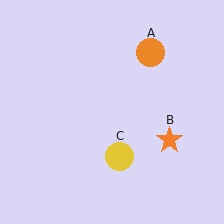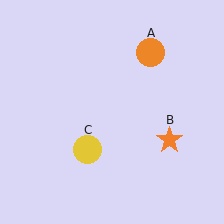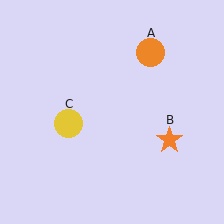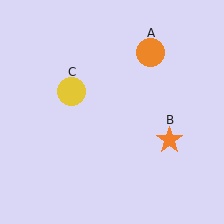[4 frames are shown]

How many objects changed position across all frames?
1 object changed position: yellow circle (object C).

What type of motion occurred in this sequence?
The yellow circle (object C) rotated clockwise around the center of the scene.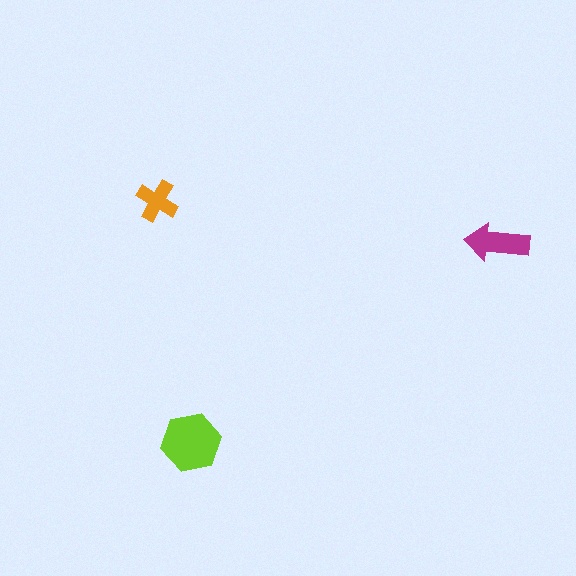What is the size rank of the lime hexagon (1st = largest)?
1st.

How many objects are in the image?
There are 3 objects in the image.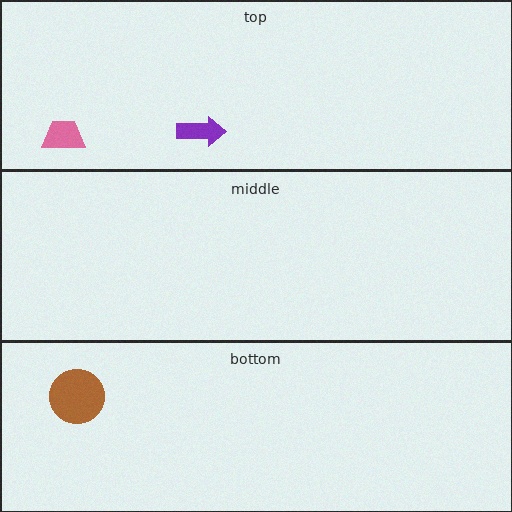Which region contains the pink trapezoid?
The top region.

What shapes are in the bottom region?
The brown circle.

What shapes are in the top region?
The pink trapezoid, the purple arrow.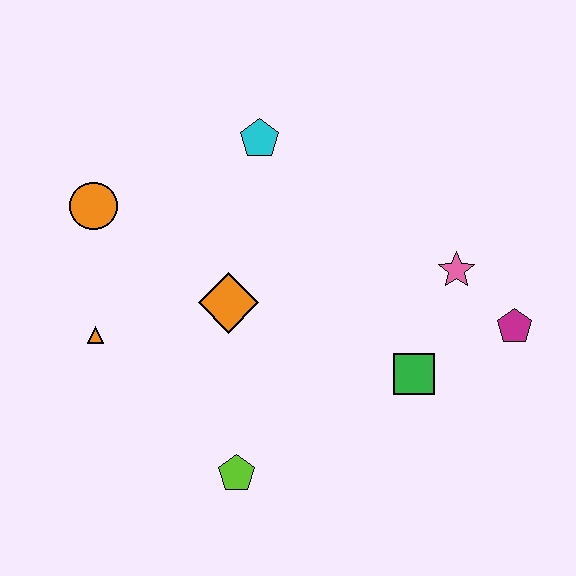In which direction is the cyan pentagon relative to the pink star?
The cyan pentagon is to the left of the pink star.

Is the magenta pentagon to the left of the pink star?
No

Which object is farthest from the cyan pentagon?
The lime pentagon is farthest from the cyan pentagon.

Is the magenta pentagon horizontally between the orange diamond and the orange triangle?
No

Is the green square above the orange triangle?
No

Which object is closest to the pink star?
The magenta pentagon is closest to the pink star.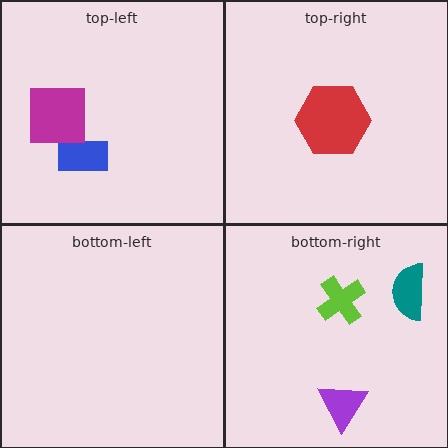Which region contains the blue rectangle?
The top-left region.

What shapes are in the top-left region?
The blue rectangle, the magenta square.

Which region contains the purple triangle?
The bottom-right region.